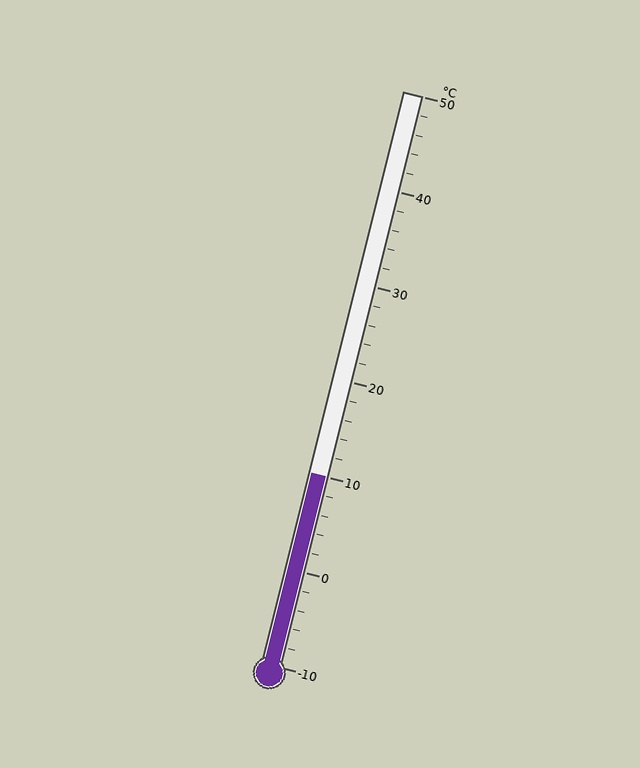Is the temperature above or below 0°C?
The temperature is above 0°C.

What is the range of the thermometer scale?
The thermometer scale ranges from -10°C to 50°C.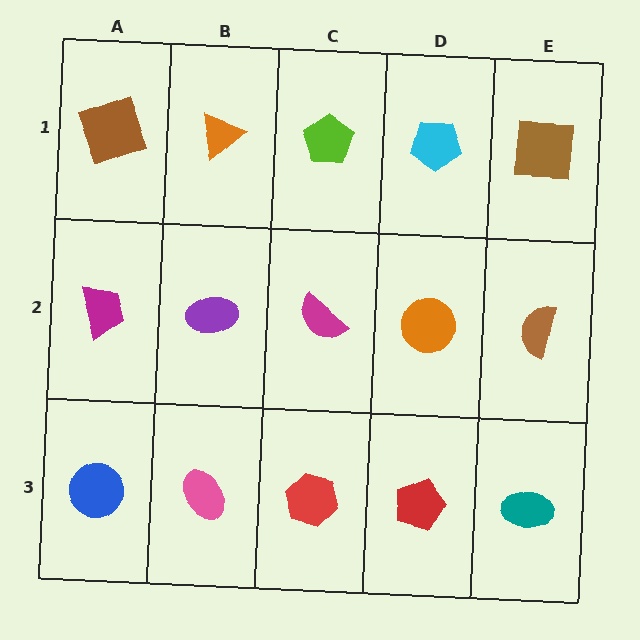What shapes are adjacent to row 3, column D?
An orange circle (row 2, column D), a red hexagon (row 3, column C), a teal ellipse (row 3, column E).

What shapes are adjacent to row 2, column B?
An orange triangle (row 1, column B), a pink ellipse (row 3, column B), a magenta trapezoid (row 2, column A), a magenta semicircle (row 2, column C).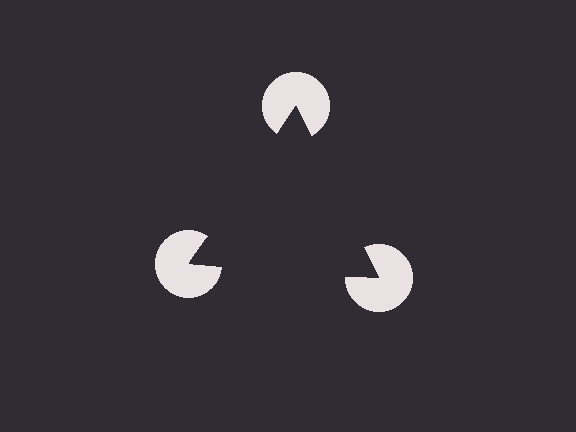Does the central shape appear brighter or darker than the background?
It typically appears slightly darker than the background, even though no actual brightness change is drawn.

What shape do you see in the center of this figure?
An illusory triangle — its edges are inferred from the aligned wedge cuts in the pac-man discs, not physically drawn.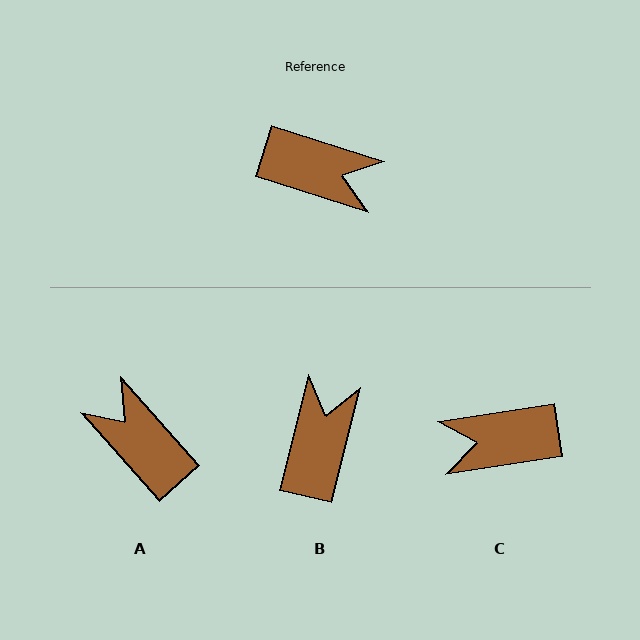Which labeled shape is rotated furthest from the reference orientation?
C, about 154 degrees away.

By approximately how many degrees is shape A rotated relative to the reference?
Approximately 149 degrees counter-clockwise.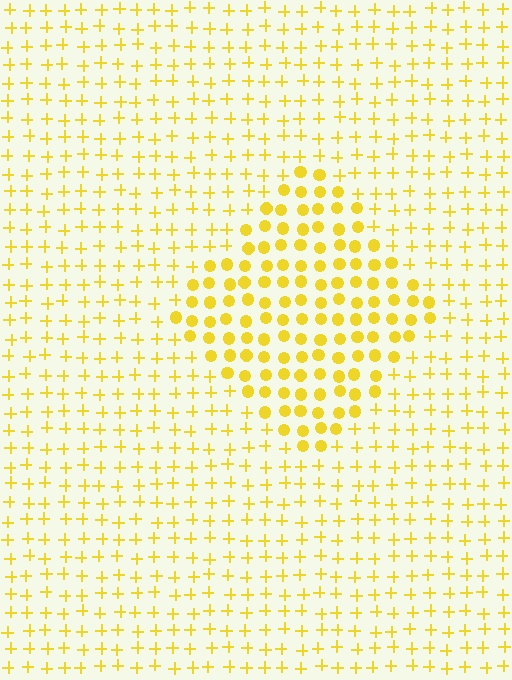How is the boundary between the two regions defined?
The boundary is defined by a change in element shape: circles inside vs. plus signs outside. All elements share the same color and spacing.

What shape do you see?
I see a diamond.